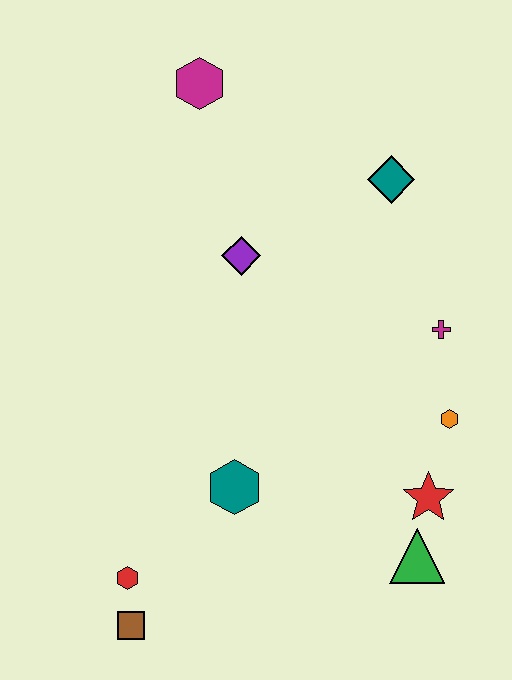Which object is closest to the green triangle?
The red star is closest to the green triangle.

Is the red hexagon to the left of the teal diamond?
Yes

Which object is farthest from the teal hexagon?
The magenta hexagon is farthest from the teal hexagon.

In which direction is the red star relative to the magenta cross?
The red star is below the magenta cross.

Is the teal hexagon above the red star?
Yes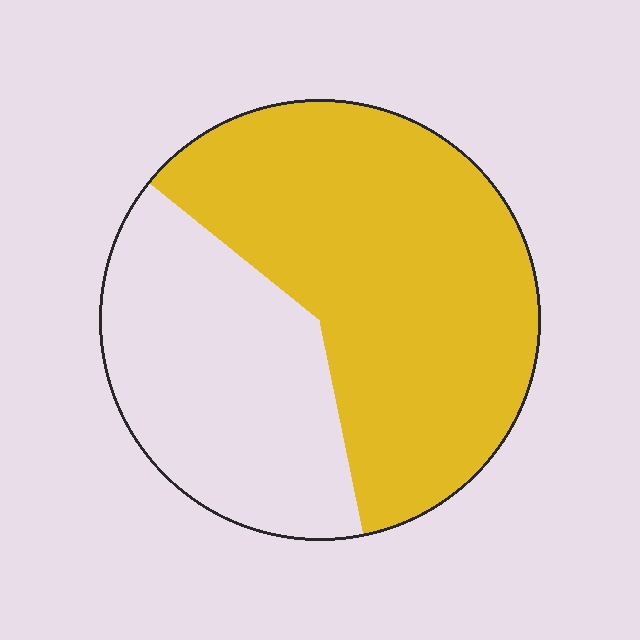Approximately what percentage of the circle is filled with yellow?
Approximately 60%.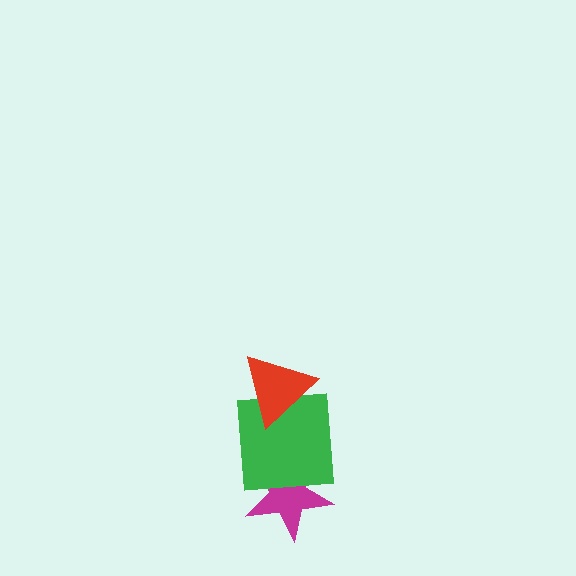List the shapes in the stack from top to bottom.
From top to bottom: the red triangle, the green square, the magenta star.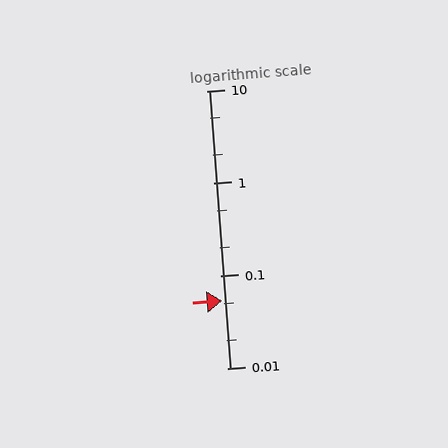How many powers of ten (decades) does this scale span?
The scale spans 3 decades, from 0.01 to 10.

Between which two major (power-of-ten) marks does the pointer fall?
The pointer is between 0.01 and 0.1.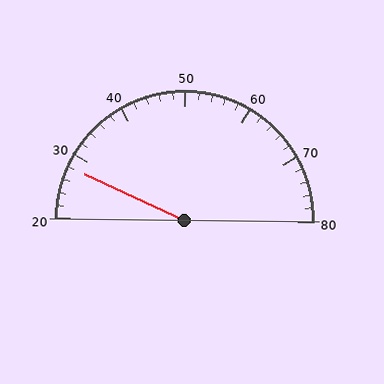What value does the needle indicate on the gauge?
The needle indicates approximately 28.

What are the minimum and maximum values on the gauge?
The gauge ranges from 20 to 80.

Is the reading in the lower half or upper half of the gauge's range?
The reading is in the lower half of the range (20 to 80).